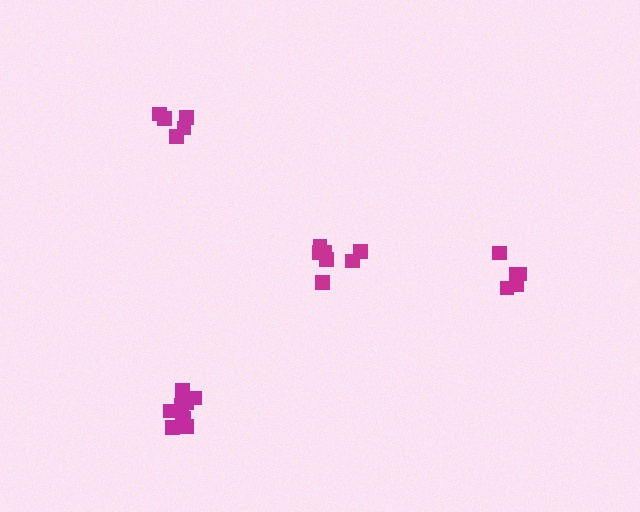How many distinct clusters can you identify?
There are 4 distinct clusters.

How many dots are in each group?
Group 1: 5 dots, Group 2: 5 dots, Group 3: 9 dots, Group 4: 7 dots (26 total).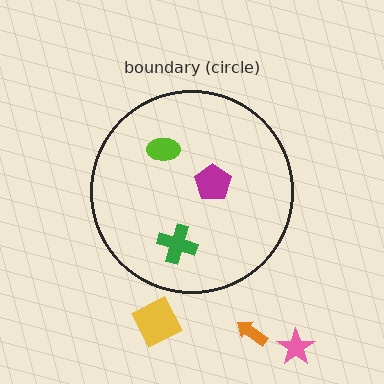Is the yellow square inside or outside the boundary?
Outside.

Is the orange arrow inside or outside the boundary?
Outside.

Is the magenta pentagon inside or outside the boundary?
Inside.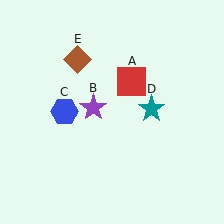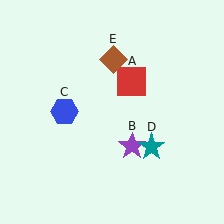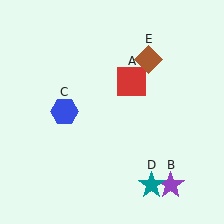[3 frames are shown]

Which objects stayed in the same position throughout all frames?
Red square (object A) and blue hexagon (object C) remained stationary.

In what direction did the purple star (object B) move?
The purple star (object B) moved down and to the right.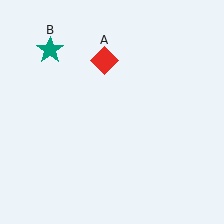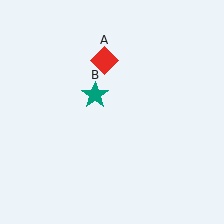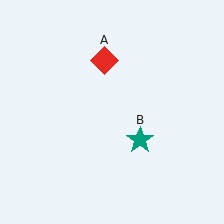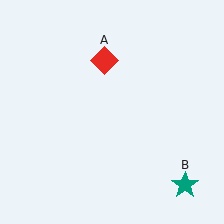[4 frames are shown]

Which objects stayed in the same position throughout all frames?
Red diamond (object A) remained stationary.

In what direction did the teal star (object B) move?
The teal star (object B) moved down and to the right.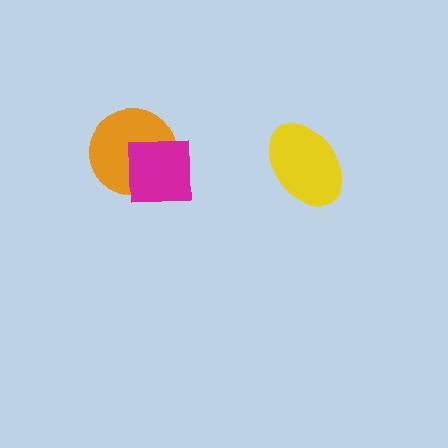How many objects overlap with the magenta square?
1 object overlaps with the magenta square.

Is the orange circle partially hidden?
Yes, it is partially covered by another shape.